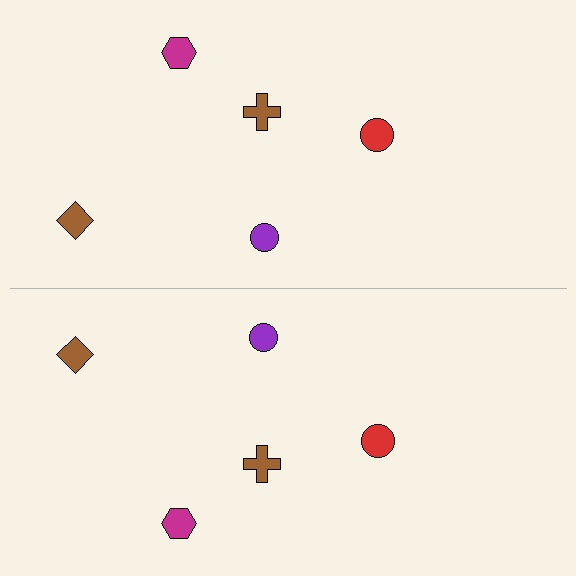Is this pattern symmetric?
Yes, this pattern has bilateral (reflection) symmetry.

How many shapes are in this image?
There are 10 shapes in this image.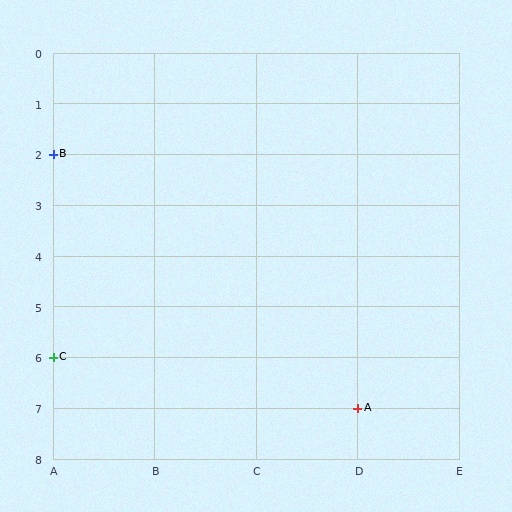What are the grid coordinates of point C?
Point C is at grid coordinates (A, 6).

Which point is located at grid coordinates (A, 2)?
Point B is at (A, 2).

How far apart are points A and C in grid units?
Points A and C are 3 columns and 1 row apart (about 3.2 grid units diagonally).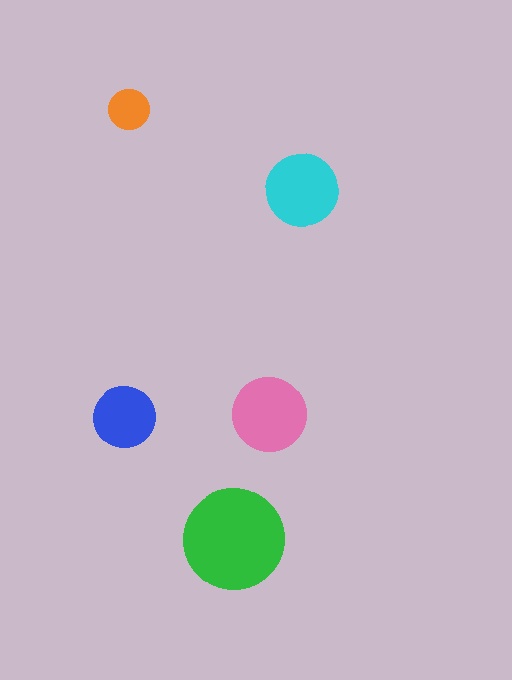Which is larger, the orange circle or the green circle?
The green one.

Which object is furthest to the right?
The cyan circle is rightmost.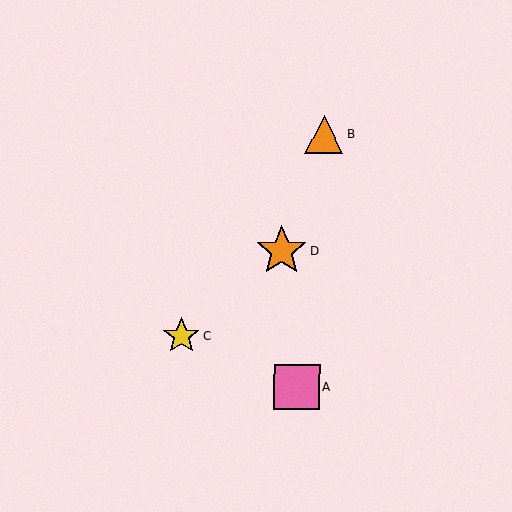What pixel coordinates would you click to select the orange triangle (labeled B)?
Click at (324, 134) to select the orange triangle B.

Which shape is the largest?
The orange star (labeled D) is the largest.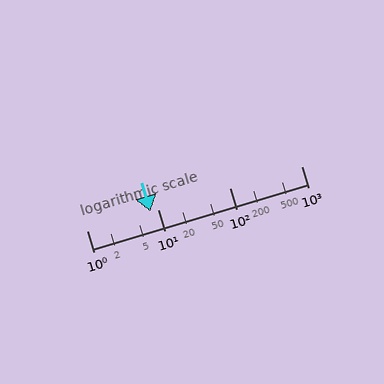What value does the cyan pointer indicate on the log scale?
The pointer indicates approximately 7.7.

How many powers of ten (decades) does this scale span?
The scale spans 3 decades, from 1 to 1000.